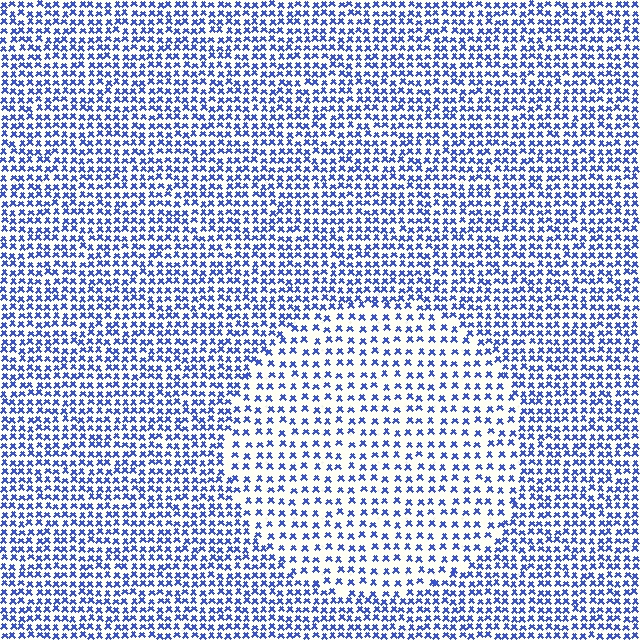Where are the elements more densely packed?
The elements are more densely packed outside the circle boundary.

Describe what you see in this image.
The image contains small blue elements arranged at two different densities. A circle-shaped region is visible where the elements are less densely packed than the surrounding area.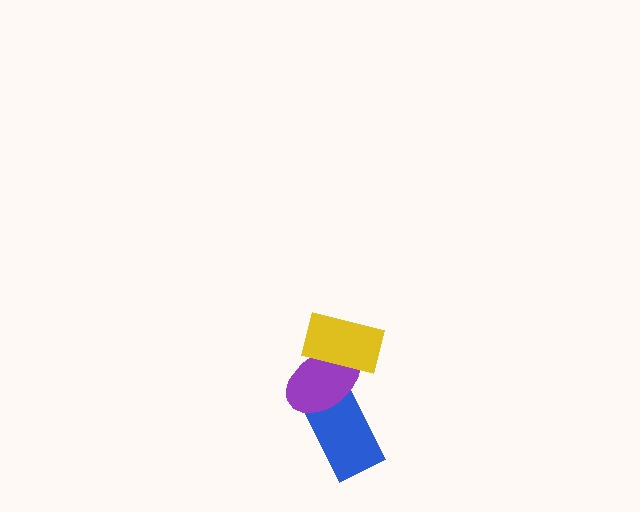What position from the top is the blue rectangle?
The blue rectangle is 3rd from the top.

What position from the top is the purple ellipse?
The purple ellipse is 2nd from the top.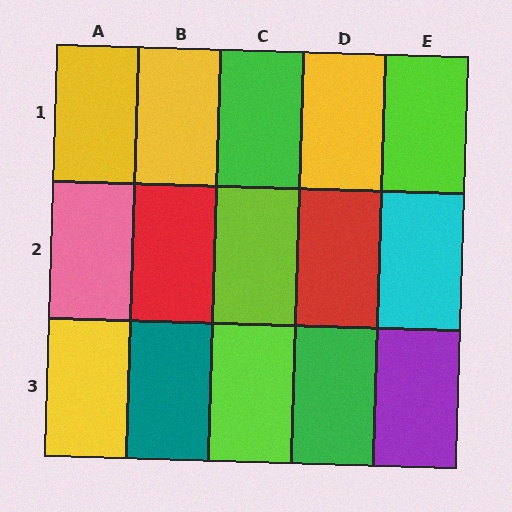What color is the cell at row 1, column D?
Yellow.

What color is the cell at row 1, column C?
Green.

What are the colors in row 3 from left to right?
Yellow, teal, lime, green, purple.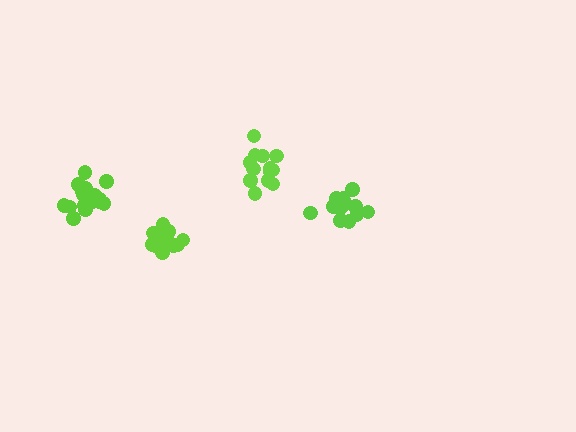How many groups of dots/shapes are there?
There are 4 groups.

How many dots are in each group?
Group 1: 15 dots, Group 2: 13 dots, Group 3: 19 dots, Group 4: 13 dots (60 total).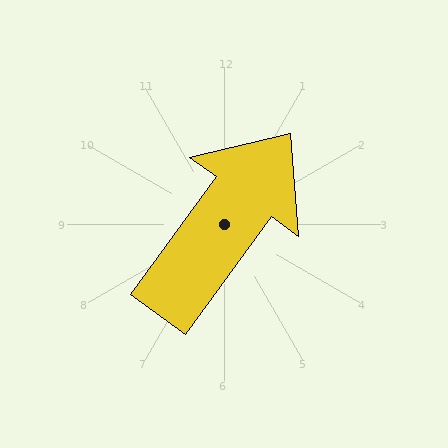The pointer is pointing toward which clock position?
Roughly 1 o'clock.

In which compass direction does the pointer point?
Northeast.